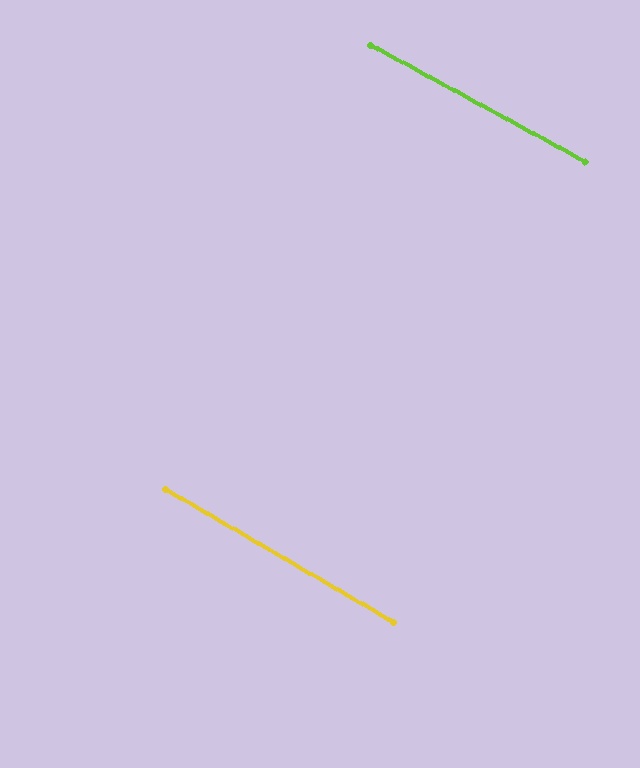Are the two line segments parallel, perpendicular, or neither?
Parallel — their directions differ by only 1.8°.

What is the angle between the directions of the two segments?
Approximately 2 degrees.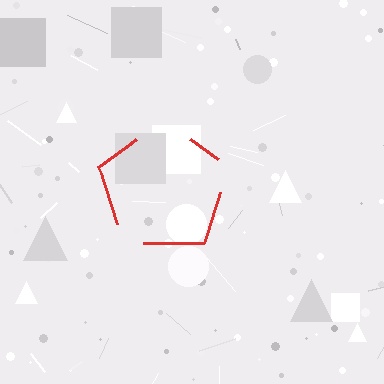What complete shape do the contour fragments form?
The contour fragments form a pentagon.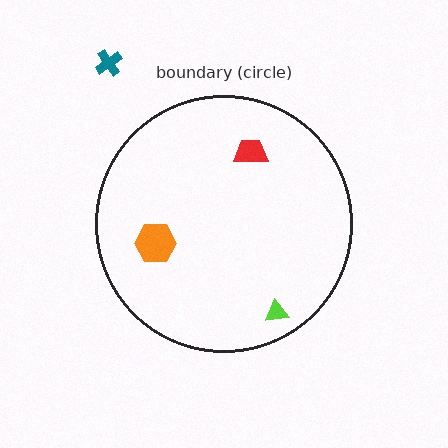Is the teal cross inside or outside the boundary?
Outside.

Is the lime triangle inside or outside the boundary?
Inside.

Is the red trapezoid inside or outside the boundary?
Inside.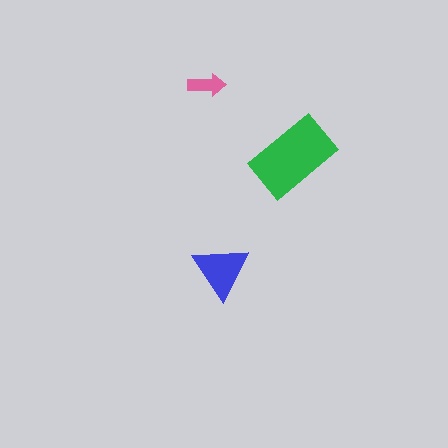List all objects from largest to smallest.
The green rectangle, the blue triangle, the pink arrow.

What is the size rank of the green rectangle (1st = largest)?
1st.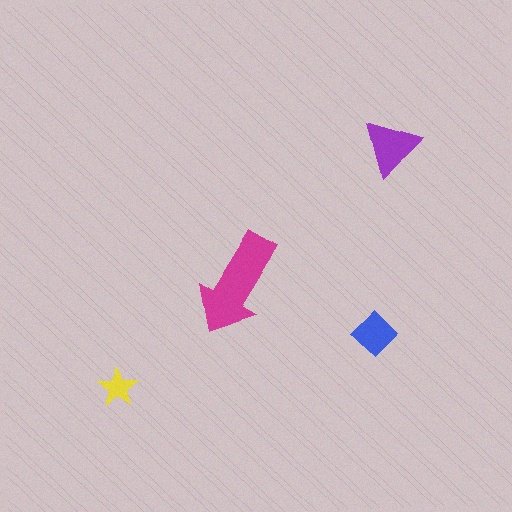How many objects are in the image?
There are 4 objects in the image.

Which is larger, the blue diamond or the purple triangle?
The purple triangle.